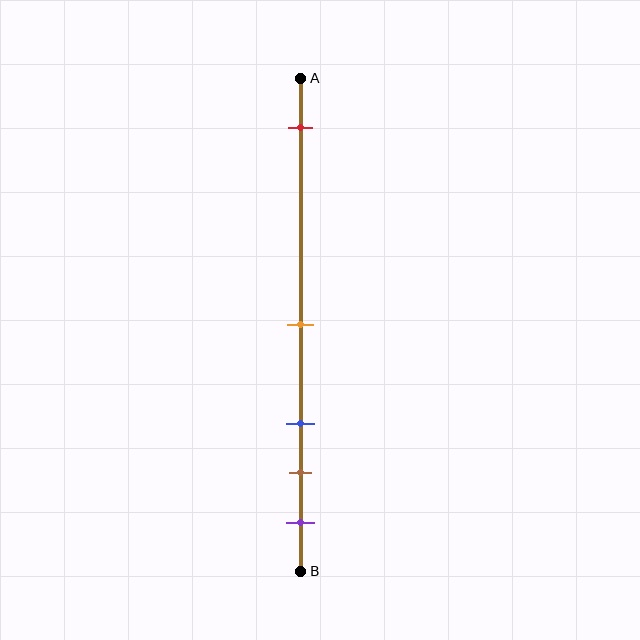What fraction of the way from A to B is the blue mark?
The blue mark is approximately 70% (0.7) of the way from A to B.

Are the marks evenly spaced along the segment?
No, the marks are not evenly spaced.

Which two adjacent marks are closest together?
The brown and purple marks are the closest adjacent pair.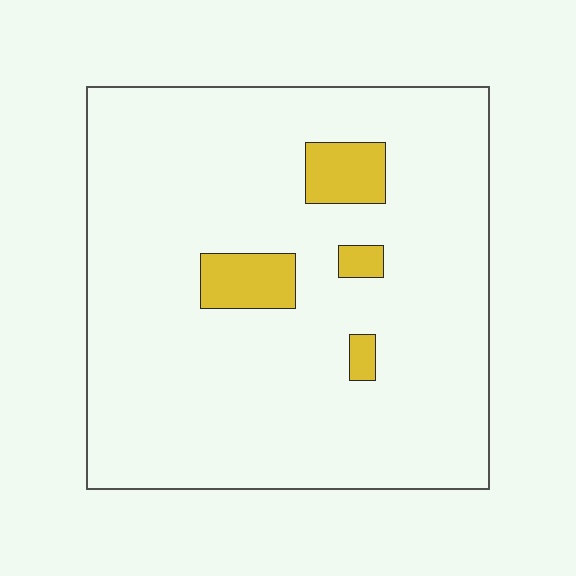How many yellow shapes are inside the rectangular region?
4.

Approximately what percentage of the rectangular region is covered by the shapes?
Approximately 10%.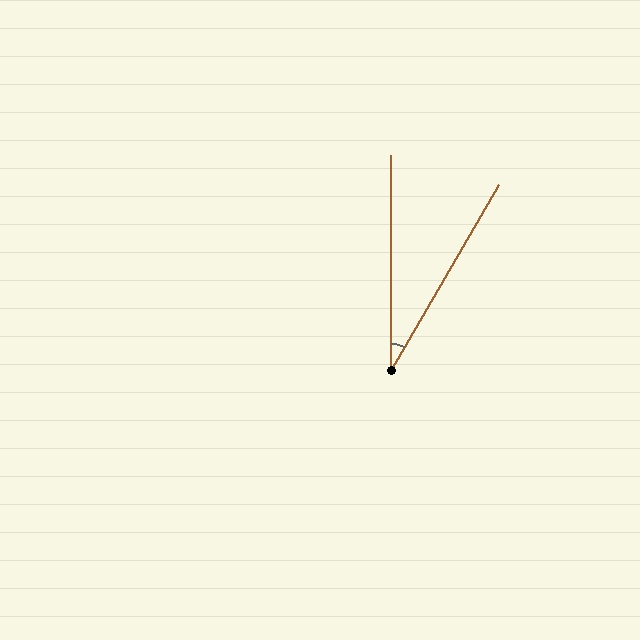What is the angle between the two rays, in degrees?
Approximately 30 degrees.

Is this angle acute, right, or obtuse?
It is acute.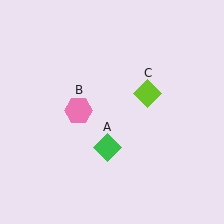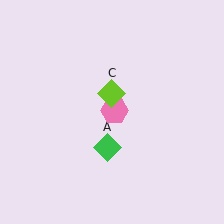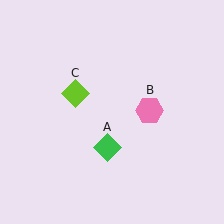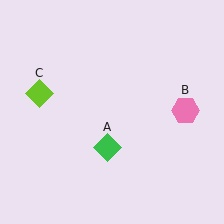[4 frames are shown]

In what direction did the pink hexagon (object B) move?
The pink hexagon (object B) moved right.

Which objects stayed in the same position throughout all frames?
Green diamond (object A) remained stationary.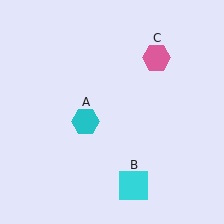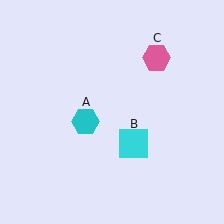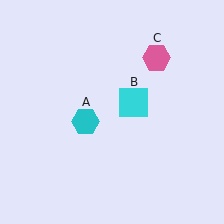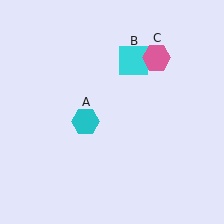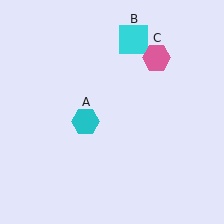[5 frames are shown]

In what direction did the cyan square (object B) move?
The cyan square (object B) moved up.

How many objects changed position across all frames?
1 object changed position: cyan square (object B).